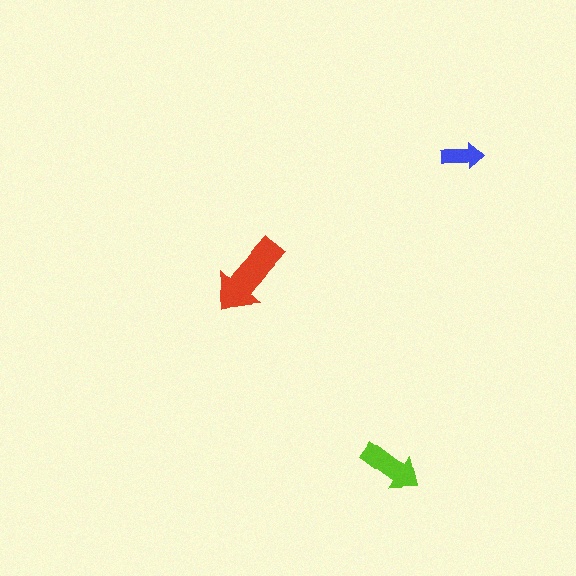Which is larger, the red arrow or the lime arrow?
The red one.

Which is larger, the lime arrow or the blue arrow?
The lime one.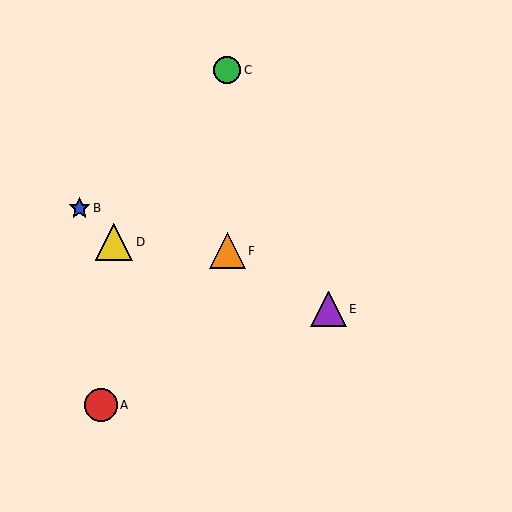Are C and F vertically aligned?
Yes, both are at x≈227.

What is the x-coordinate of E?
Object E is at x≈329.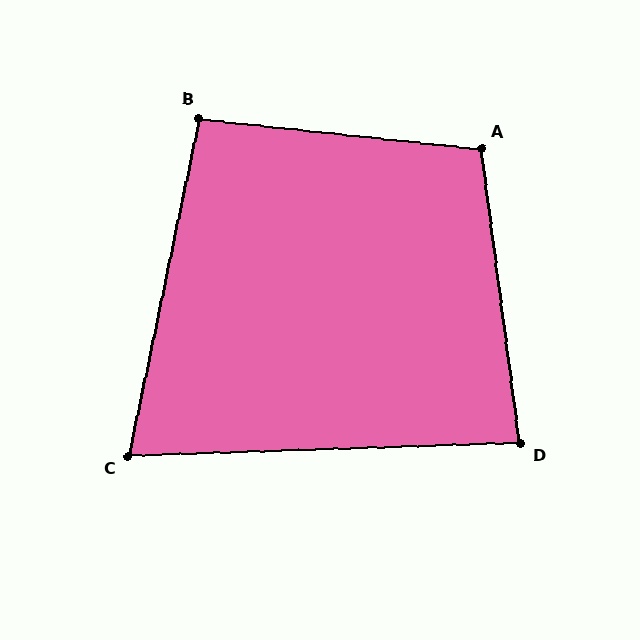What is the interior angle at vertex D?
Approximately 84 degrees (acute).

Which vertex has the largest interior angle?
A, at approximately 104 degrees.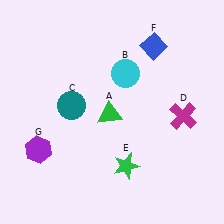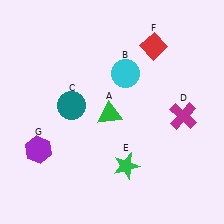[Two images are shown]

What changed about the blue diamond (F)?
In Image 1, F is blue. In Image 2, it changed to red.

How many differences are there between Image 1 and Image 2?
There is 1 difference between the two images.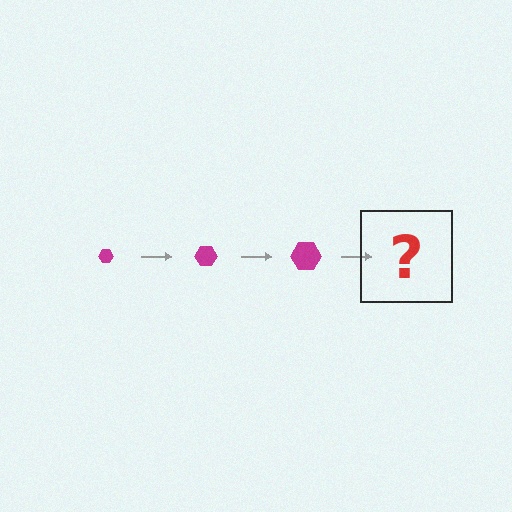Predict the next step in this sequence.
The next step is a magenta hexagon, larger than the previous one.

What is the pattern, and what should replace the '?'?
The pattern is that the hexagon gets progressively larger each step. The '?' should be a magenta hexagon, larger than the previous one.